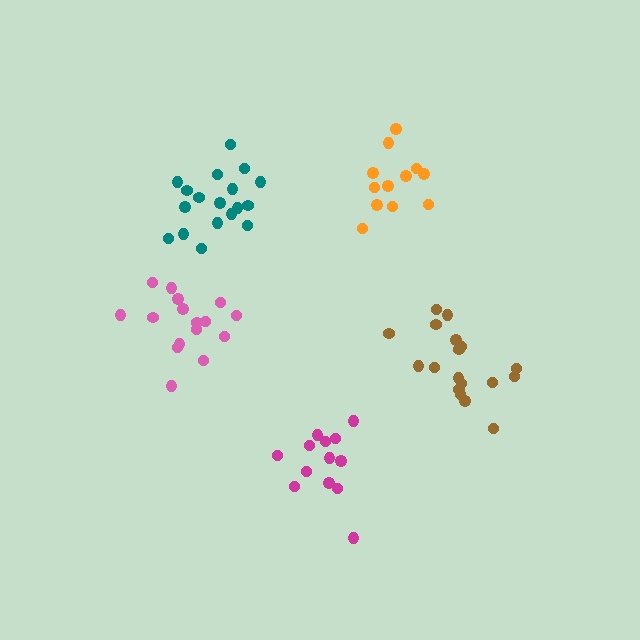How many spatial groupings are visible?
There are 5 spatial groupings.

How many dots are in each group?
Group 1: 13 dots, Group 2: 18 dots, Group 3: 18 dots, Group 4: 12 dots, Group 5: 16 dots (77 total).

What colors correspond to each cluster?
The clusters are colored: magenta, teal, brown, orange, pink.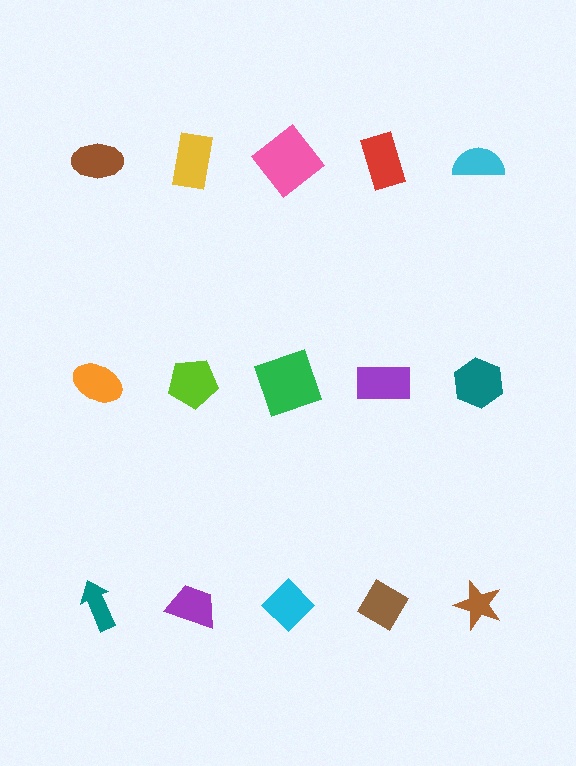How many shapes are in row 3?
5 shapes.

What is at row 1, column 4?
A red rectangle.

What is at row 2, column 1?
An orange ellipse.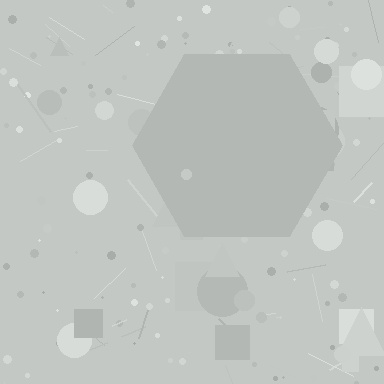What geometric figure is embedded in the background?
A hexagon is embedded in the background.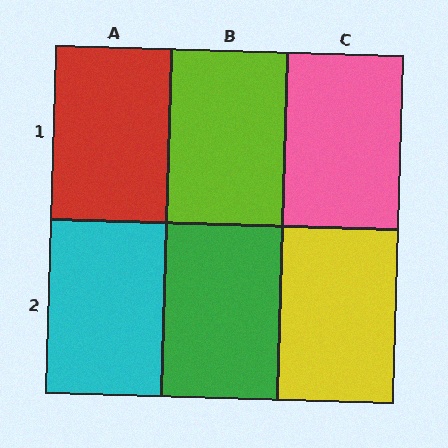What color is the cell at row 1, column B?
Lime.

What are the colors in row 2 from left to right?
Cyan, green, yellow.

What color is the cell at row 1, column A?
Red.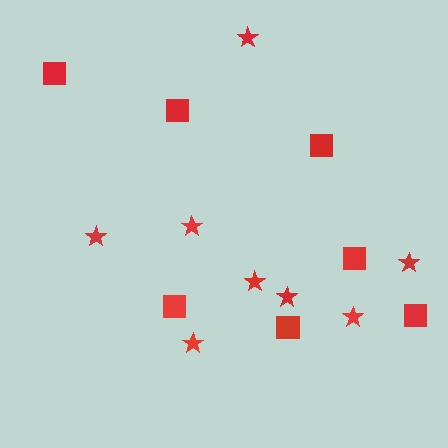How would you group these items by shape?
There are 2 groups: one group of squares (7) and one group of stars (8).